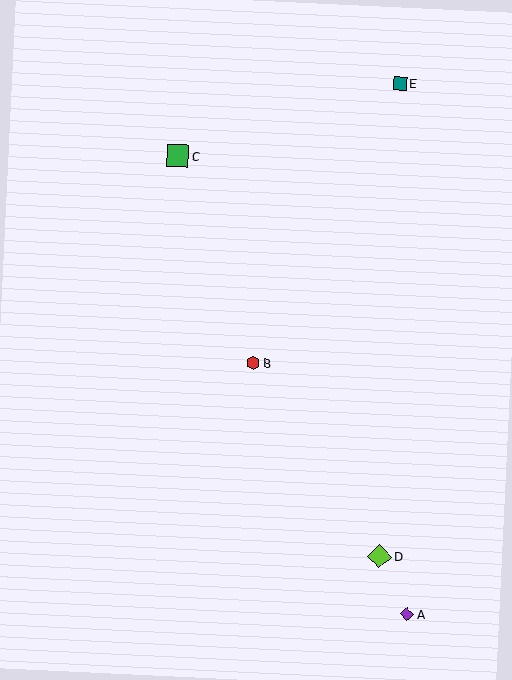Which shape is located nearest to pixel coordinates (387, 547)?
The lime diamond (labeled D) at (379, 556) is nearest to that location.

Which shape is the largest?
The lime diamond (labeled D) is the largest.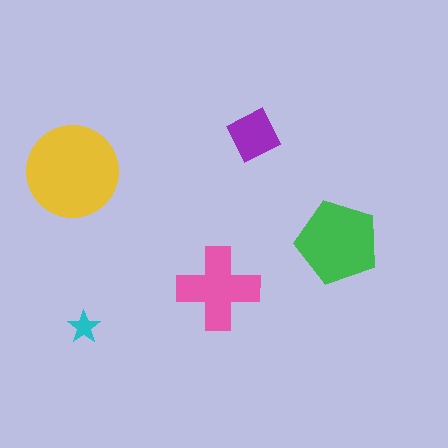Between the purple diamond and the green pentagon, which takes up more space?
The green pentagon.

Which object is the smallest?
The cyan star.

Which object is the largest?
The yellow circle.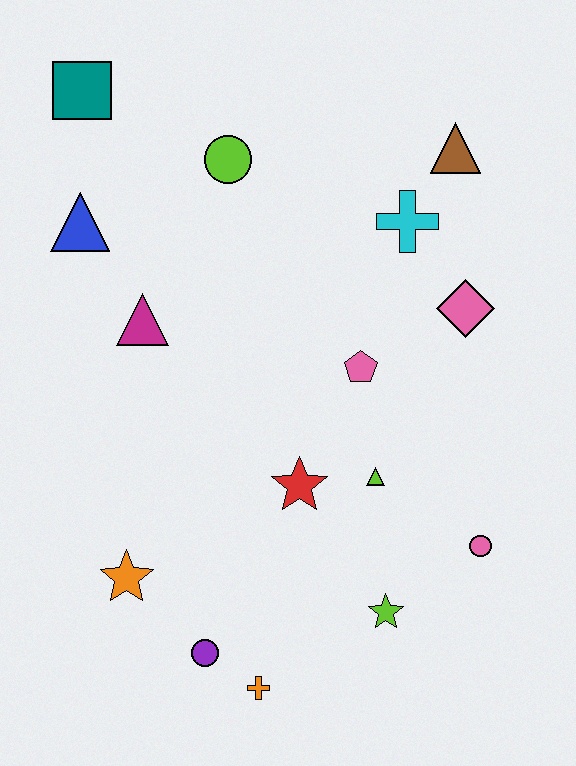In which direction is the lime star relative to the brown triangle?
The lime star is below the brown triangle.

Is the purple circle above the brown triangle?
No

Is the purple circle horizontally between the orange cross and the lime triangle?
No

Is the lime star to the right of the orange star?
Yes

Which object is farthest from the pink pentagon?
The teal square is farthest from the pink pentagon.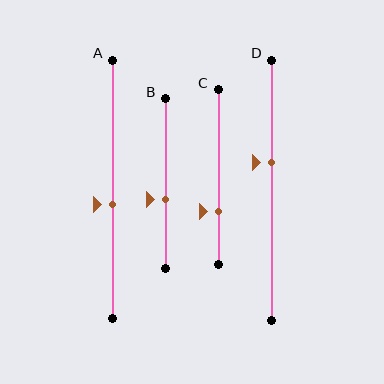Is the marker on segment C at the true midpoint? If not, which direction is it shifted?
No, the marker on segment C is shifted downward by about 20% of the segment length.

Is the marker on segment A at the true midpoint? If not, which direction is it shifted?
No, the marker on segment A is shifted downward by about 6% of the segment length.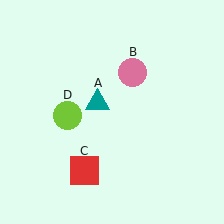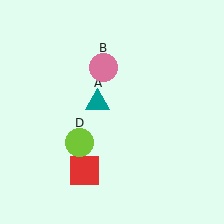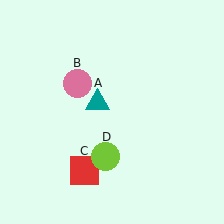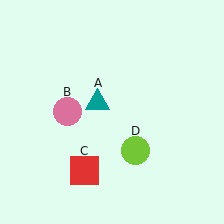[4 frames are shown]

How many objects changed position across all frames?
2 objects changed position: pink circle (object B), lime circle (object D).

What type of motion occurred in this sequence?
The pink circle (object B), lime circle (object D) rotated counterclockwise around the center of the scene.